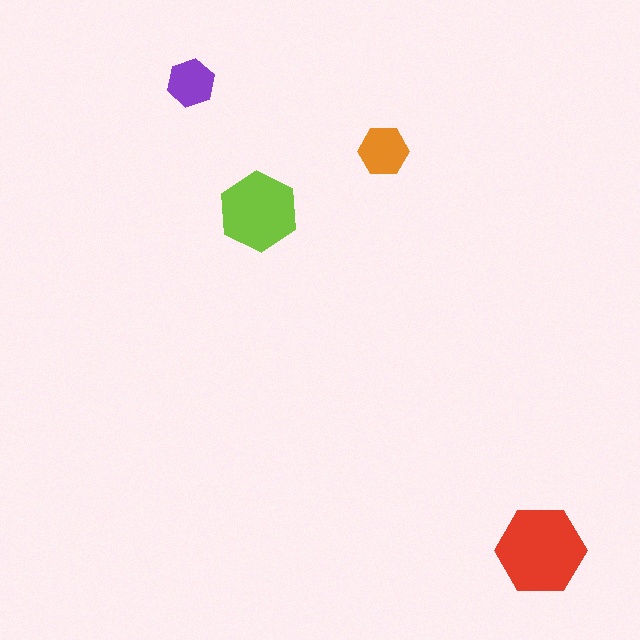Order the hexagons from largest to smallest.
the red one, the lime one, the orange one, the purple one.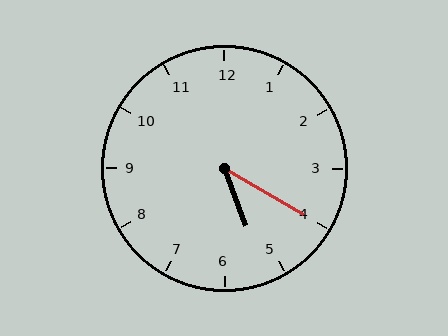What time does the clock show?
5:20.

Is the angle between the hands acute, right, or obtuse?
It is acute.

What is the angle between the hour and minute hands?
Approximately 40 degrees.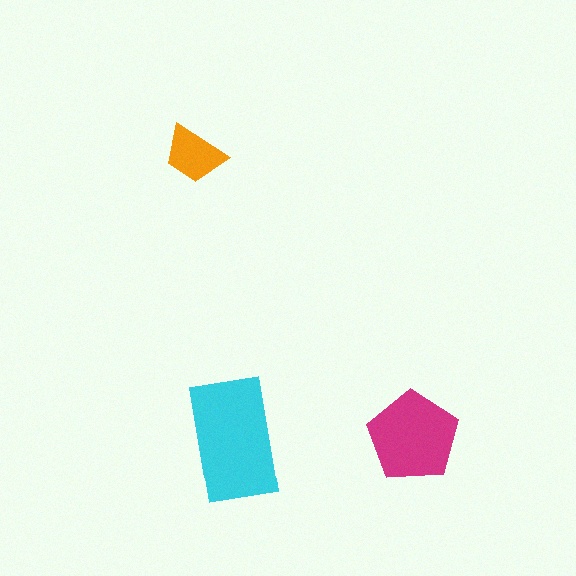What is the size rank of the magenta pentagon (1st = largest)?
2nd.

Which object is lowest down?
The cyan rectangle is bottommost.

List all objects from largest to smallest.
The cyan rectangle, the magenta pentagon, the orange trapezoid.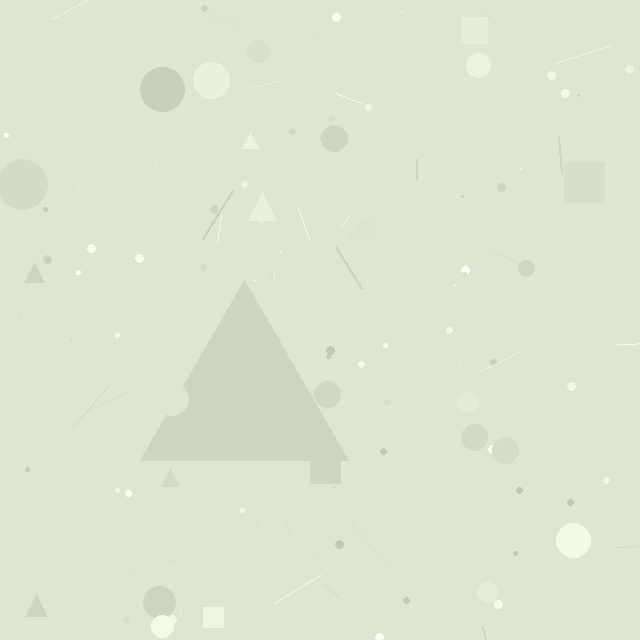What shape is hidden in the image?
A triangle is hidden in the image.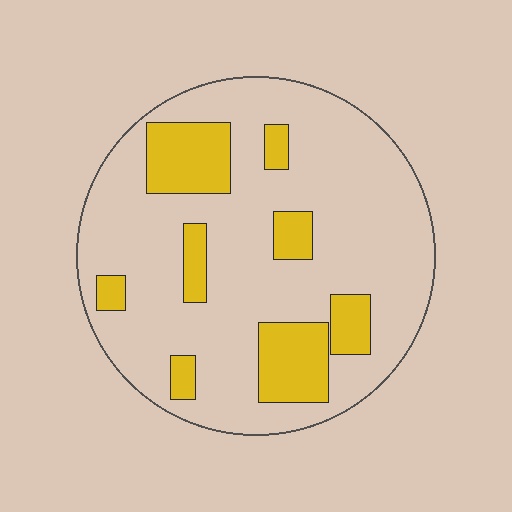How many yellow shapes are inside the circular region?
8.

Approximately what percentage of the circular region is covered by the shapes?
Approximately 20%.